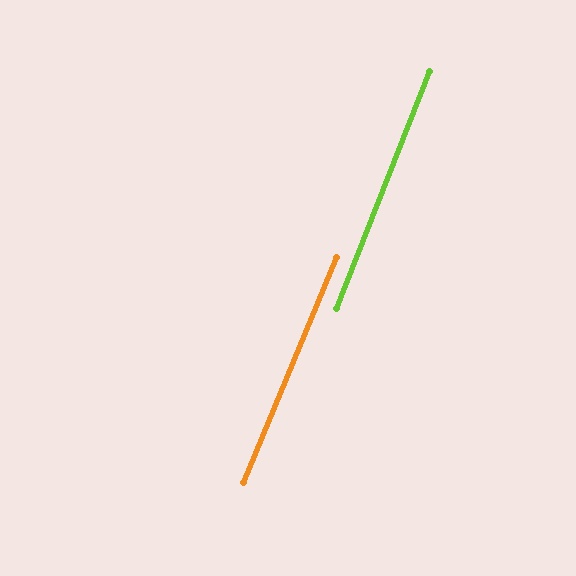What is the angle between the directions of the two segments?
Approximately 1 degree.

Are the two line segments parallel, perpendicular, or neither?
Parallel — their directions differ by only 1.2°.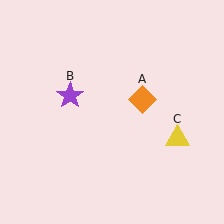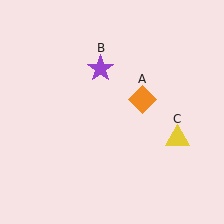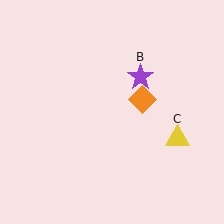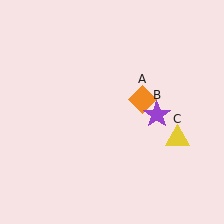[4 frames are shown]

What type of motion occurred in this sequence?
The purple star (object B) rotated clockwise around the center of the scene.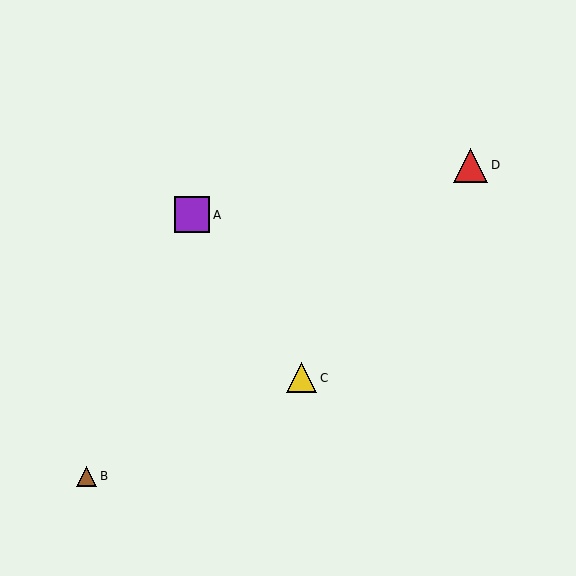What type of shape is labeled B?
Shape B is a brown triangle.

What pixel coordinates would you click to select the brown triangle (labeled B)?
Click at (87, 476) to select the brown triangle B.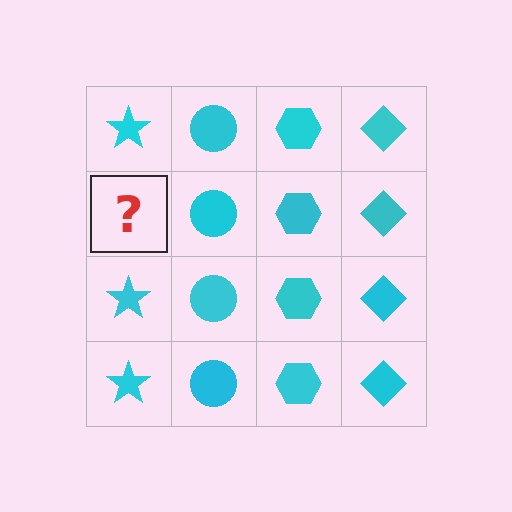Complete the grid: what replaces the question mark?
The question mark should be replaced with a cyan star.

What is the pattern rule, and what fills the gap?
The rule is that each column has a consistent shape. The gap should be filled with a cyan star.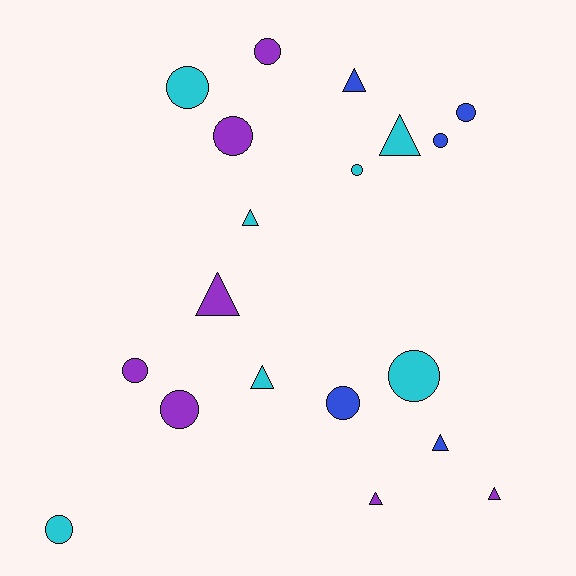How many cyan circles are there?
There are 4 cyan circles.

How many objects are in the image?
There are 19 objects.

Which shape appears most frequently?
Circle, with 11 objects.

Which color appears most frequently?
Purple, with 7 objects.